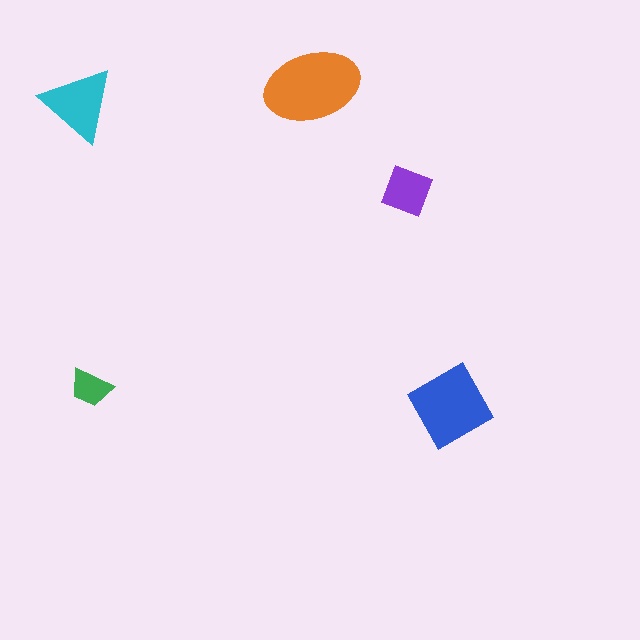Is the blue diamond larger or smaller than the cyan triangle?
Larger.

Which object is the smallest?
The green trapezoid.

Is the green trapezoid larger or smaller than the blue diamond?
Smaller.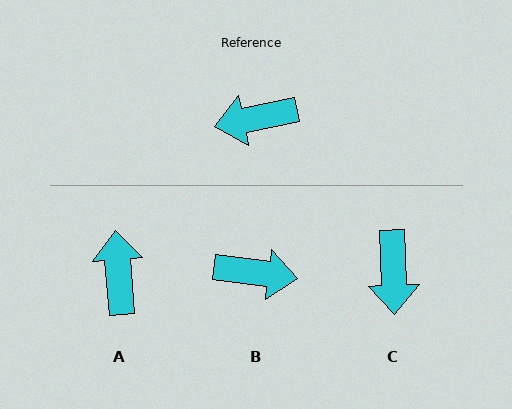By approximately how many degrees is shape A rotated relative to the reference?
Approximately 97 degrees clockwise.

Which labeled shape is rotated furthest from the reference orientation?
B, about 161 degrees away.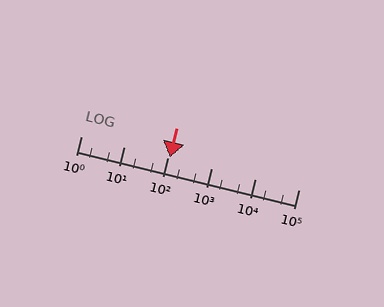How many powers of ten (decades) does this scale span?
The scale spans 5 decades, from 1 to 100000.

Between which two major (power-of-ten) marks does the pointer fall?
The pointer is between 100 and 1000.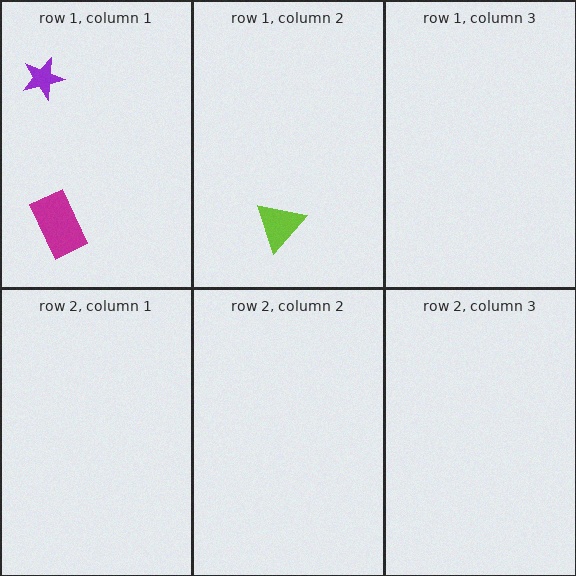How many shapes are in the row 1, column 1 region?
2.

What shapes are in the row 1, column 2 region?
The lime triangle.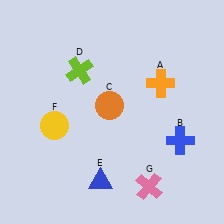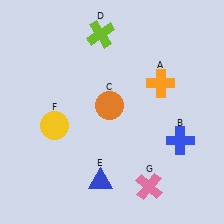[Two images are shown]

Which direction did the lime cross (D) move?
The lime cross (D) moved up.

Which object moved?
The lime cross (D) moved up.